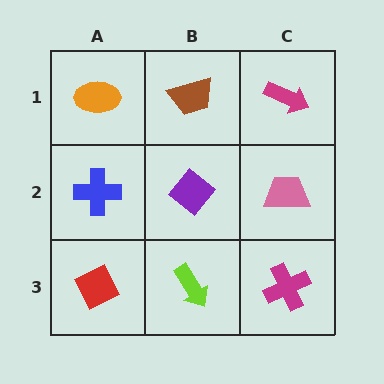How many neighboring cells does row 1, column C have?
2.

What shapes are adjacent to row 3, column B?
A purple diamond (row 2, column B), a red diamond (row 3, column A), a magenta cross (row 3, column C).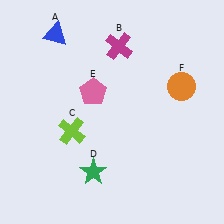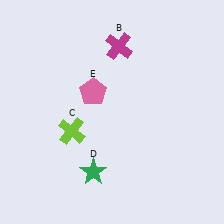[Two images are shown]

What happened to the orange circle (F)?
The orange circle (F) was removed in Image 2. It was in the top-right area of Image 1.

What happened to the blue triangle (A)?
The blue triangle (A) was removed in Image 2. It was in the top-left area of Image 1.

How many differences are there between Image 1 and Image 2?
There are 2 differences between the two images.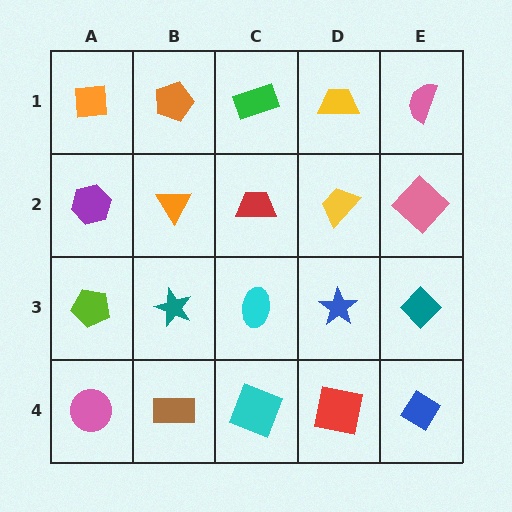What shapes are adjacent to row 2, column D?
A yellow trapezoid (row 1, column D), a blue star (row 3, column D), a red trapezoid (row 2, column C), a pink diamond (row 2, column E).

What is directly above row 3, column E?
A pink diamond.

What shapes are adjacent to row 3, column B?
An orange triangle (row 2, column B), a brown rectangle (row 4, column B), a lime pentagon (row 3, column A), a cyan ellipse (row 3, column C).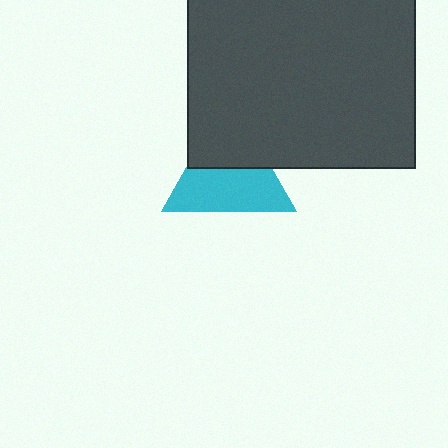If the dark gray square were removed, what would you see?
You would see the complete cyan triangle.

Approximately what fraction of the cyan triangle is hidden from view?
Roughly 42% of the cyan triangle is hidden behind the dark gray square.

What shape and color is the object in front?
The object in front is a dark gray square.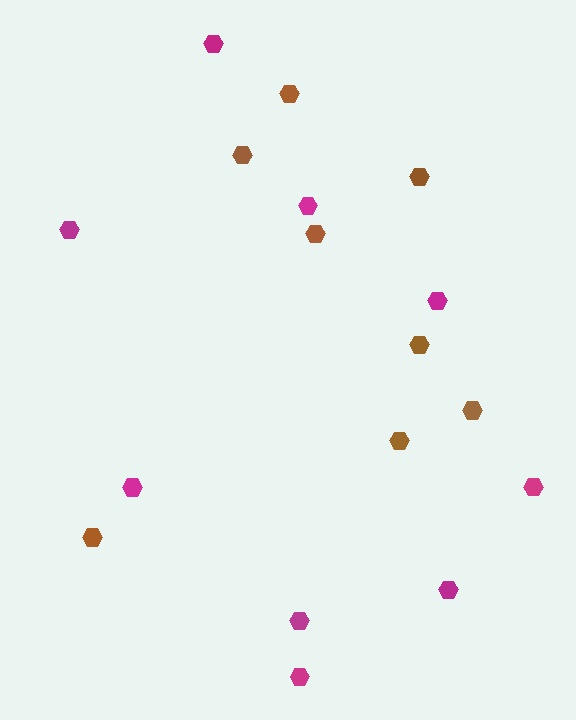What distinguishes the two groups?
There are 2 groups: one group of brown hexagons (8) and one group of magenta hexagons (9).